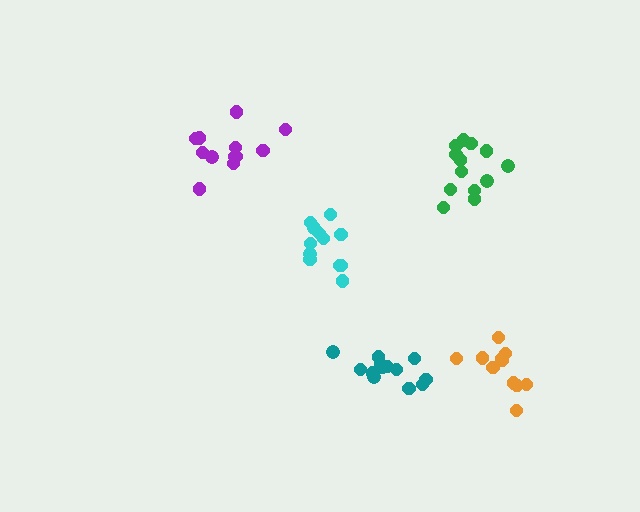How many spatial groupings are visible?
There are 5 spatial groupings.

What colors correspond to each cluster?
The clusters are colored: purple, orange, cyan, green, teal.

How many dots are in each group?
Group 1: 12 dots, Group 2: 11 dots, Group 3: 12 dots, Group 4: 13 dots, Group 5: 13 dots (61 total).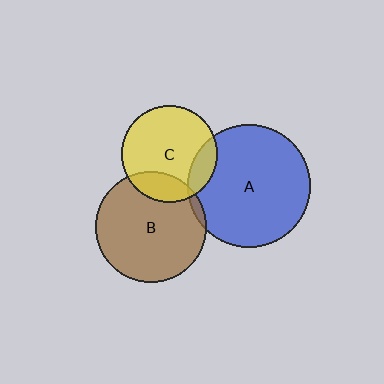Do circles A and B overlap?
Yes.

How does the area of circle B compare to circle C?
Approximately 1.3 times.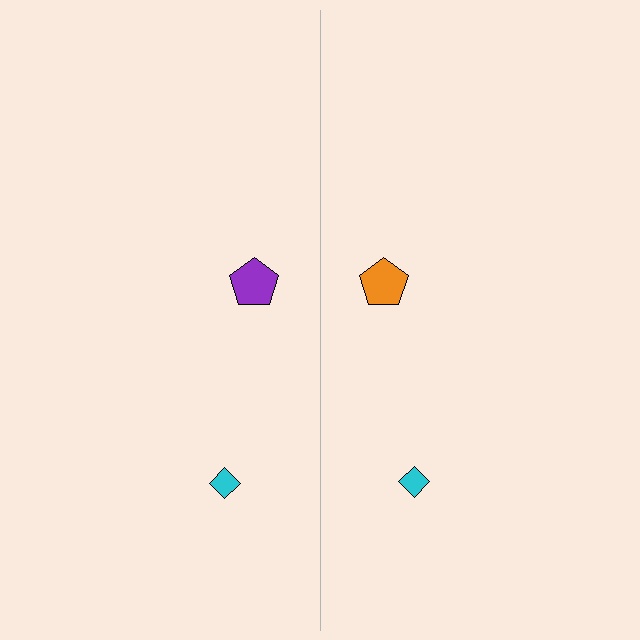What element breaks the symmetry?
The orange pentagon on the right side breaks the symmetry — its mirror counterpart is purple.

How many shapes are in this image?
There are 4 shapes in this image.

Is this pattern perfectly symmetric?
No, the pattern is not perfectly symmetric. The orange pentagon on the right side breaks the symmetry — its mirror counterpart is purple.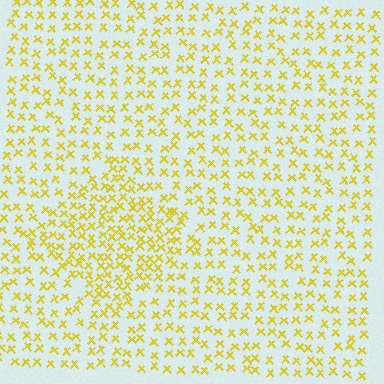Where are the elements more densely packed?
The elements are more densely packed inside the diamond boundary.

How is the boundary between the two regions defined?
The boundary is defined by a change in element density (approximately 1.7x ratio). All elements are the same color, size, and shape.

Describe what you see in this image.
The image contains small yellow elements arranged at two different densities. A diamond-shaped region is visible where the elements are more densely packed than the surrounding area.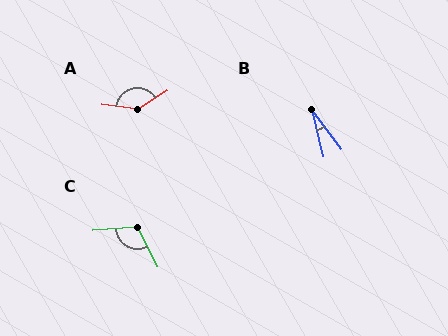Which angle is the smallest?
B, at approximately 23 degrees.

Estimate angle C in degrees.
Approximately 112 degrees.